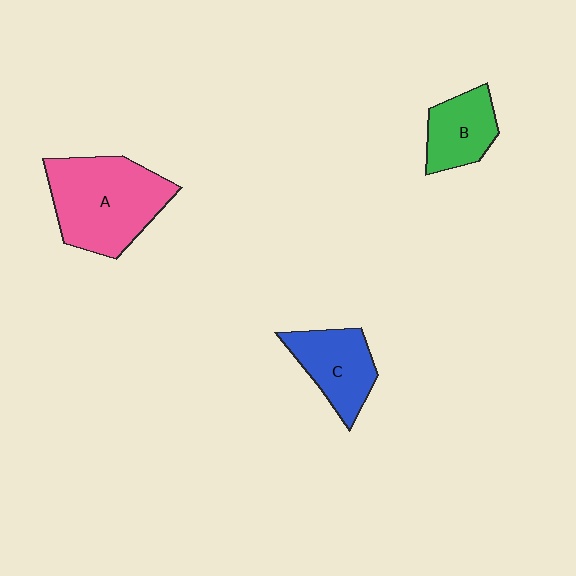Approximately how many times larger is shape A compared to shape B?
Approximately 2.0 times.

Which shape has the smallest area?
Shape B (green).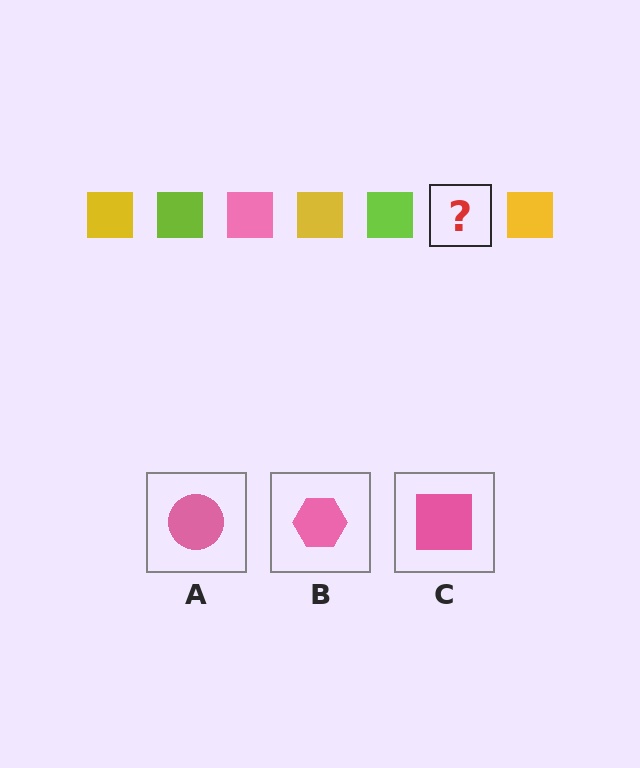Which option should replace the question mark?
Option C.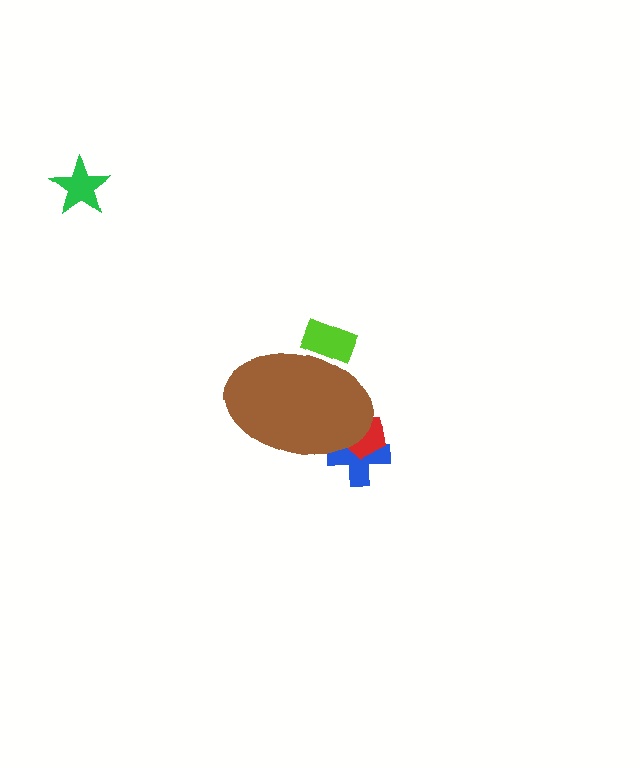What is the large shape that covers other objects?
A brown ellipse.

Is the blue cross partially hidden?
Yes, the blue cross is partially hidden behind the brown ellipse.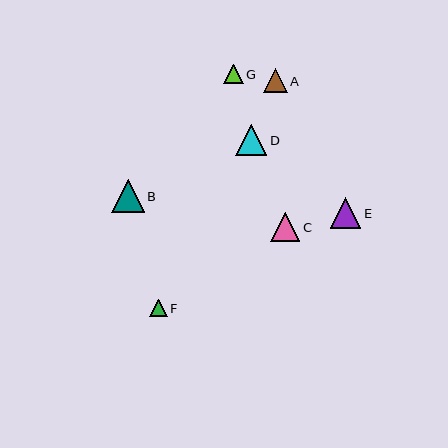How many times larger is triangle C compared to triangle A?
Triangle C is approximately 1.3 times the size of triangle A.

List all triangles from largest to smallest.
From largest to smallest: B, D, E, C, A, G, F.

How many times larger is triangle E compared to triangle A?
Triangle E is approximately 1.3 times the size of triangle A.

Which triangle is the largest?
Triangle B is the largest with a size of approximately 32 pixels.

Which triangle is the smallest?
Triangle F is the smallest with a size of approximately 17 pixels.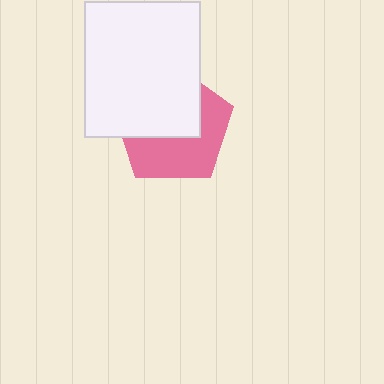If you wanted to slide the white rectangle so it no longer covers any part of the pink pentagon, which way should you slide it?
Slide it toward the upper-left — that is the most direct way to separate the two shapes.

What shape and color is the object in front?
The object in front is a white rectangle.